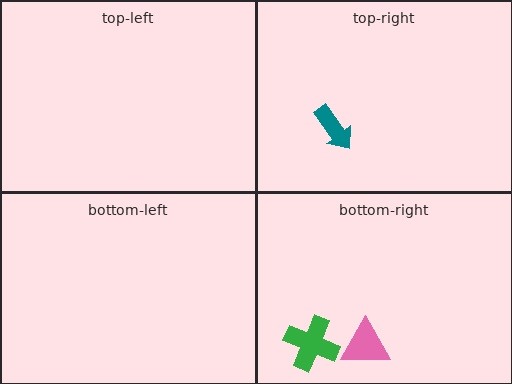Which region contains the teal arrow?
The top-right region.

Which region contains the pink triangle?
The bottom-right region.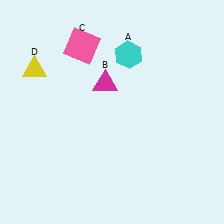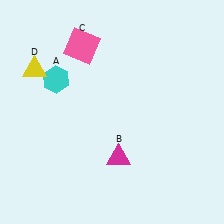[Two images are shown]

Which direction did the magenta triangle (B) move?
The magenta triangle (B) moved down.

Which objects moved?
The objects that moved are: the cyan hexagon (A), the magenta triangle (B).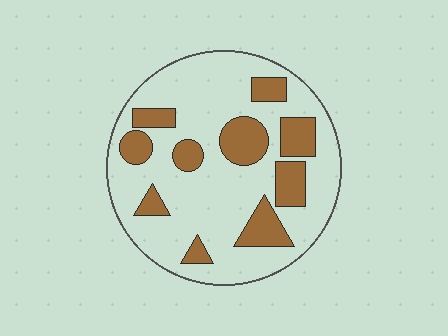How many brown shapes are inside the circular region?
10.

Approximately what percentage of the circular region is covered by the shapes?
Approximately 25%.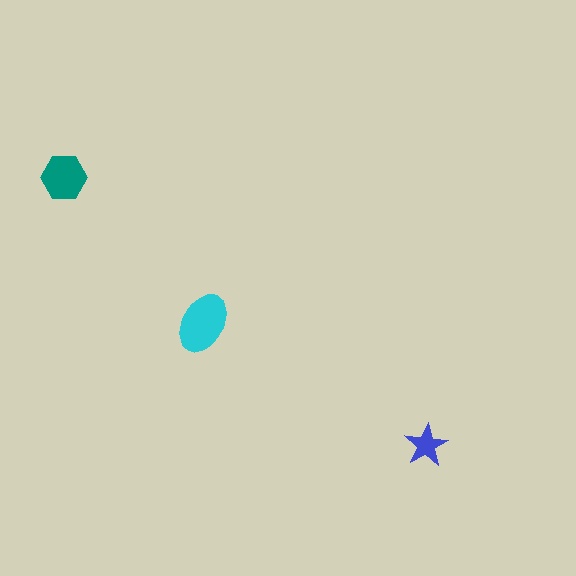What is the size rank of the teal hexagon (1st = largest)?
2nd.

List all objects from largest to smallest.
The cyan ellipse, the teal hexagon, the blue star.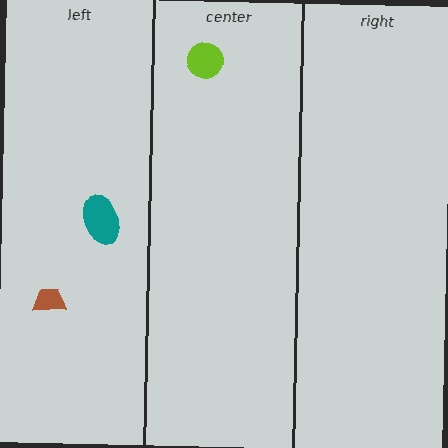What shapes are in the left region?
The teal ellipse, the brown trapezoid.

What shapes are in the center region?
The lime circle.